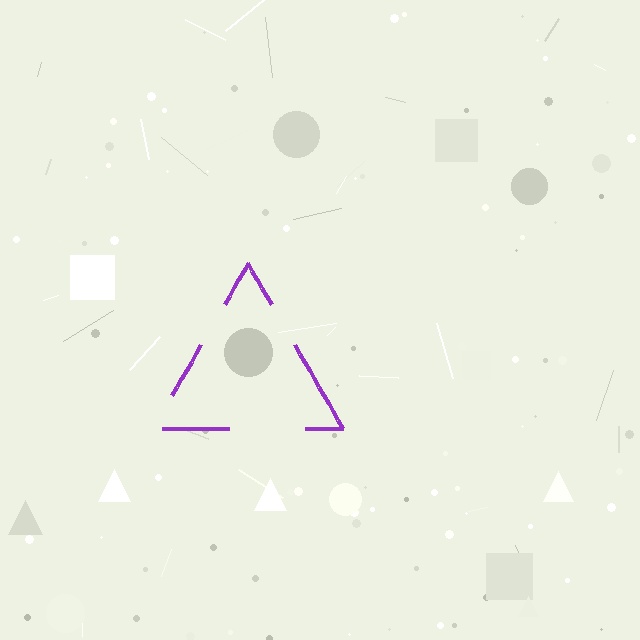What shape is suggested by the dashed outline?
The dashed outline suggests a triangle.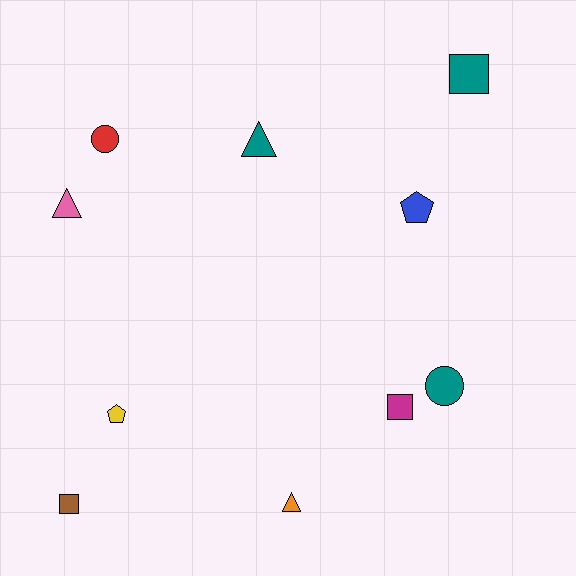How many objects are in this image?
There are 10 objects.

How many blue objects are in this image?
There is 1 blue object.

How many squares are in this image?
There are 3 squares.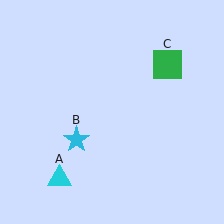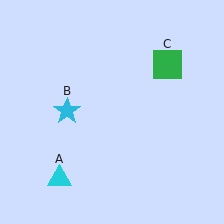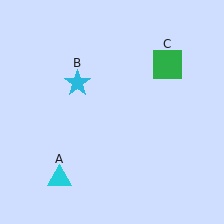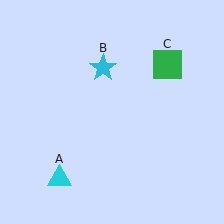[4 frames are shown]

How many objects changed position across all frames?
1 object changed position: cyan star (object B).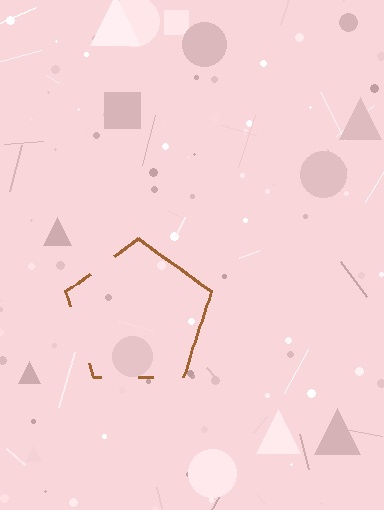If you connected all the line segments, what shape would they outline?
They would outline a pentagon.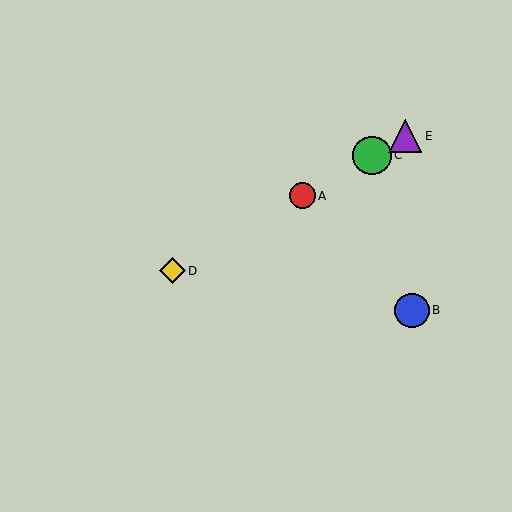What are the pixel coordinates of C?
Object C is at (372, 155).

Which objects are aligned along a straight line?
Objects A, C, D, E are aligned along a straight line.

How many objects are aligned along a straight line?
4 objects (A, C, D, E) are aligned along a straight line.